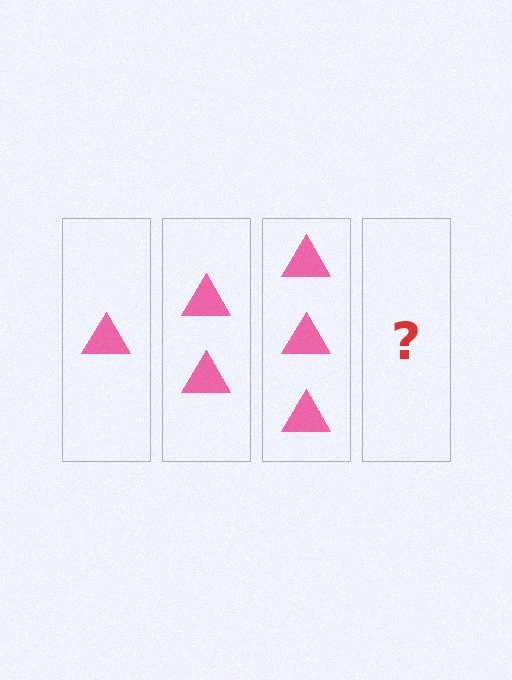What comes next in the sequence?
The next element should be 4 triangles.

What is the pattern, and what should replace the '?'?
The pattern is that each step adds one more triangle. The '?' should be 4 triangles.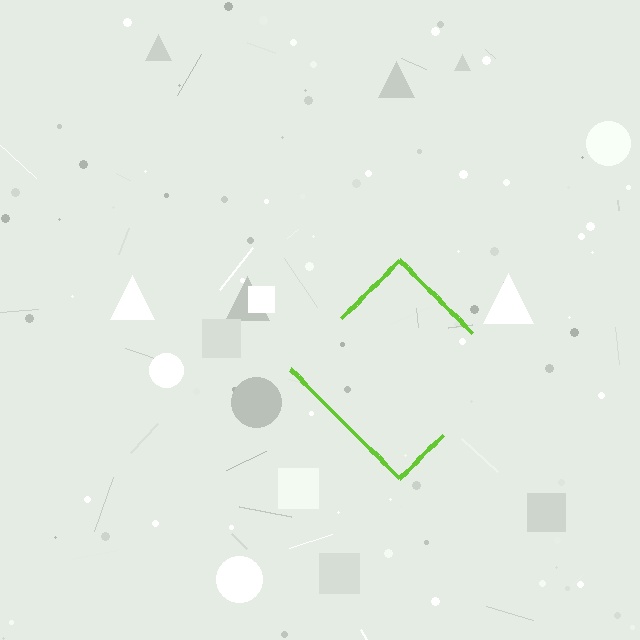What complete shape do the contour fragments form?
The contour fragments form a diamond.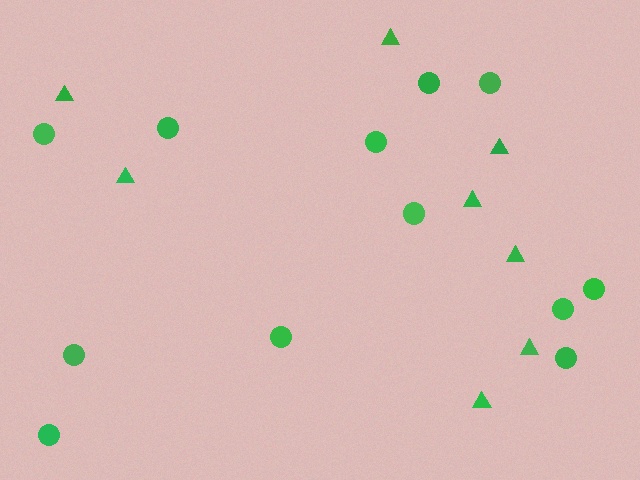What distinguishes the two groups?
There are 2 groups: one group of triangles (8) and one group of circles (12).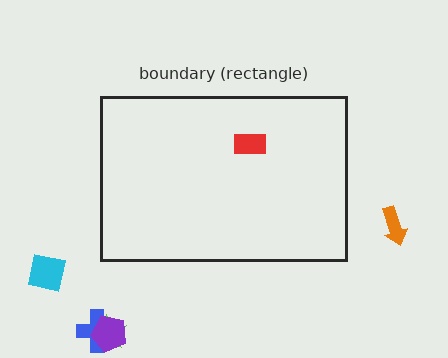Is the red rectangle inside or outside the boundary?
Inside.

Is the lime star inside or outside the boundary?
Outside.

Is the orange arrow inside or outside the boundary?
Outside.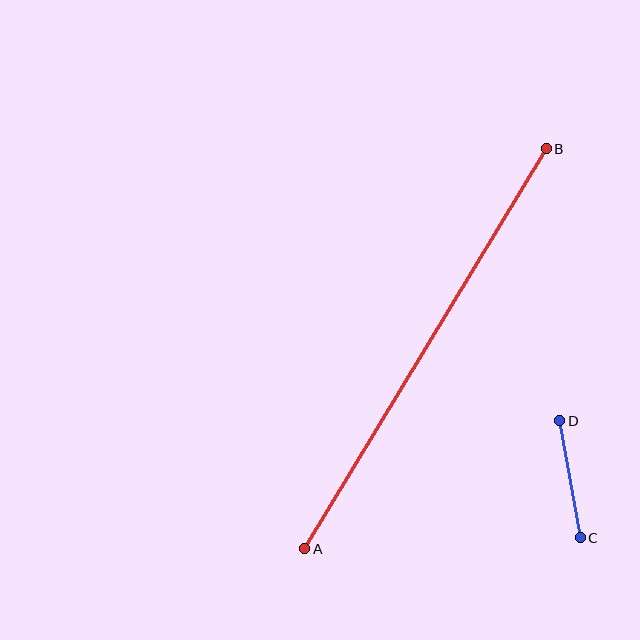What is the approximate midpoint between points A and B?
The midpoint is at approximately (426, 349) pixels.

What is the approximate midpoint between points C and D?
The midpoint is at approximately (570, 479) pixels.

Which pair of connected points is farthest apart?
Points A and B are farthest apart.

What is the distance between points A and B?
The distance is approximately 467 pixels.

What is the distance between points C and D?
The distance is approximately 119 pixels.